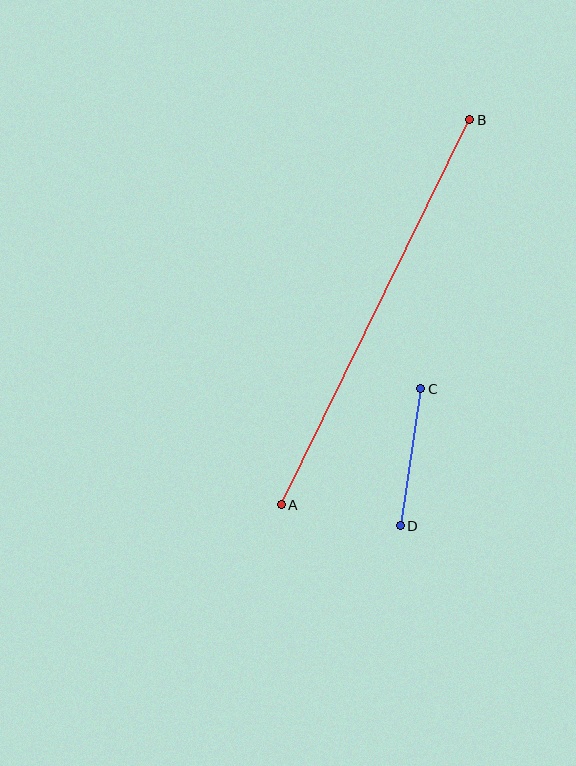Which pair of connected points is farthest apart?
Points A and B are farthest apart.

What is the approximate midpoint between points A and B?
The midpoint is at approximately (376, 312) pixels.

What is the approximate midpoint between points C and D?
The midpoint is at approximately (411, 457) pixels.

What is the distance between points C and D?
The distance is approximately 138 pixels.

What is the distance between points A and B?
The distance is approximately 429 pixels.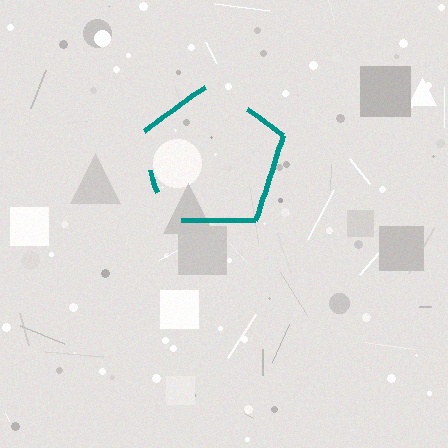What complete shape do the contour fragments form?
The contour fragments form a pentagon.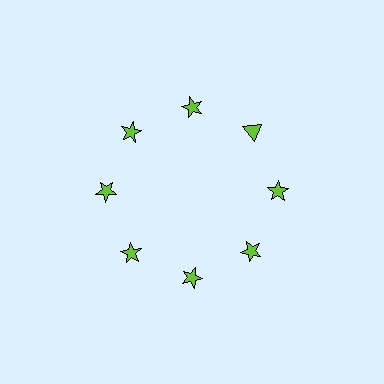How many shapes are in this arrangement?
There are 8 shapes arranged in a ring pattern.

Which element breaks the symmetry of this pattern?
The lime triangle at roughly the 2 o'clock position breaks the symmetry. All other shapes are lime stars.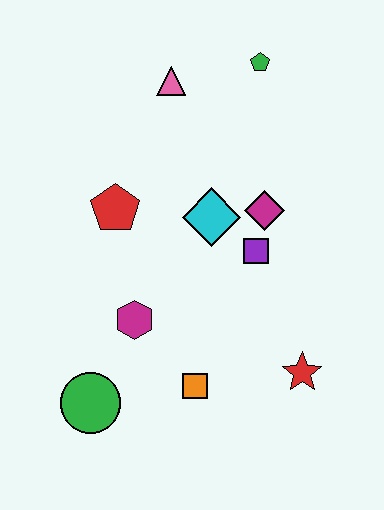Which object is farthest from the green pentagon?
The green circle is farthest from the green pentagon.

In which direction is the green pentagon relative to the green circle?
The green pentagon is above the green circle.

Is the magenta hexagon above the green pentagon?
No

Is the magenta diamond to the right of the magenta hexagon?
Yes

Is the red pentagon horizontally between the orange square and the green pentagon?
No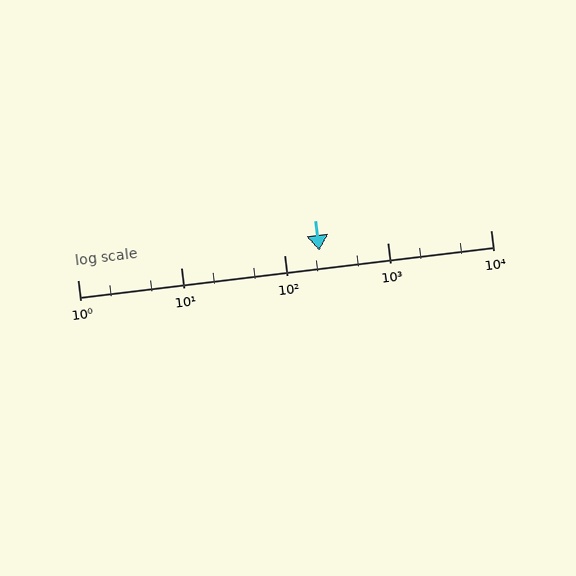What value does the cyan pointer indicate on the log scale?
The pointer indicates approximately 220.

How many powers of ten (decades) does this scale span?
The scale spans 4 decades, from 1 to 10000.